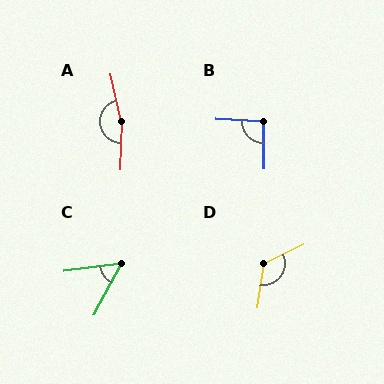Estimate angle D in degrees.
Approximately 125 degrees.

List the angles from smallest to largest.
C (54°), B (93°), D (125°), A (166°).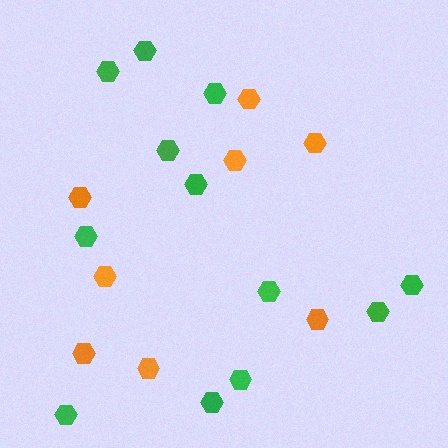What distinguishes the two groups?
There are 2 groups: one group of green hexagons (12) and one group of orange hexagons (8).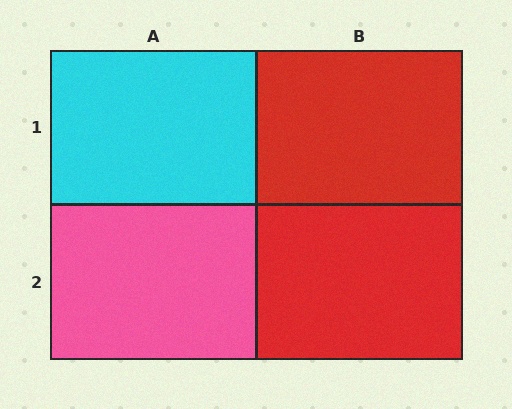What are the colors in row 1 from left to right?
Cyan, red.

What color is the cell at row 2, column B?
Red.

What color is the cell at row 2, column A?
Pink.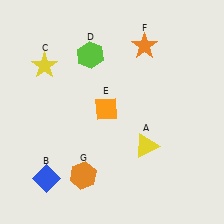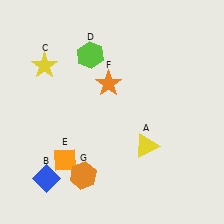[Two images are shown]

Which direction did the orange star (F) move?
The orange star (F) moved down.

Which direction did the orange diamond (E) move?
The orange diamond (E) moved down.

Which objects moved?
The objects that moved are: the orange diamond (E), the orange star (F).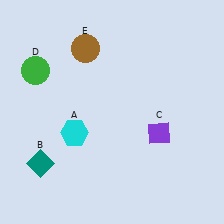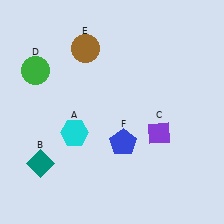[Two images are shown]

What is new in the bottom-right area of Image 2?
A blue pentagon (F) was added in the bottom-right area of Image 2.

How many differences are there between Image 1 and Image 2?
There is 1 difference between the two images.